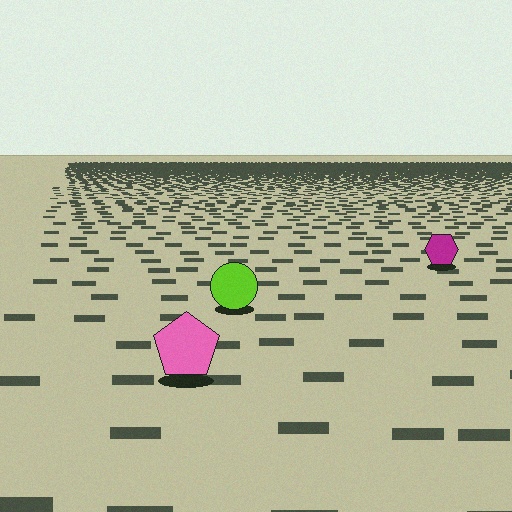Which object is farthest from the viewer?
The magenta hexagon is farthest from the viewer. It appears smaller and the ground texture around it is denser.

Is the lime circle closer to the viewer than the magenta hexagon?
Yes. The lime circle is closer — you can tell from the texture gradient: the ground texture is coarser near it.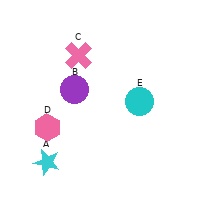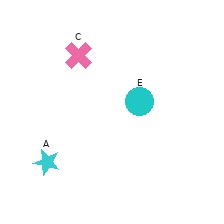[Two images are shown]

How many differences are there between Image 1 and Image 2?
There are 2 differences between the two images.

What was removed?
The pink hexagon (D), the purple circle (B) were removed in Image 2.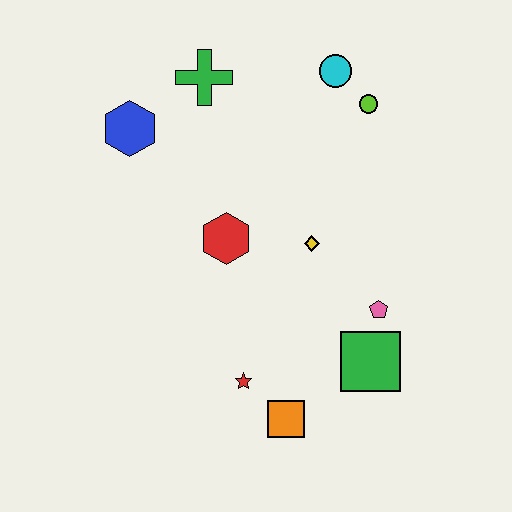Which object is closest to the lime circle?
The cyan circle is closest to the lime circle.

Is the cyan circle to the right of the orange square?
Yes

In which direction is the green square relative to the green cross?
The green square is below the green cross.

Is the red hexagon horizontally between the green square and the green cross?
Yes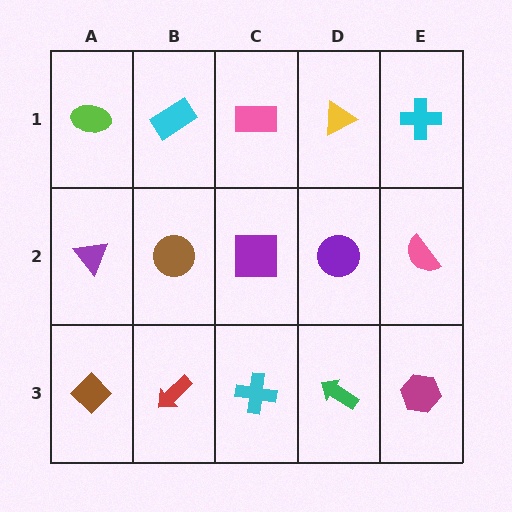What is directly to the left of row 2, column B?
A purple triangle.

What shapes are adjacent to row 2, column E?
A cyan cross (row 1, column E), a magenta hexagon (row 3, column E), a purple circle (row 2, column D).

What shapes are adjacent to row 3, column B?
A brown circle (row 2, column B), a brown diamond (row 3, column A), a cyan cross (row 3, column C).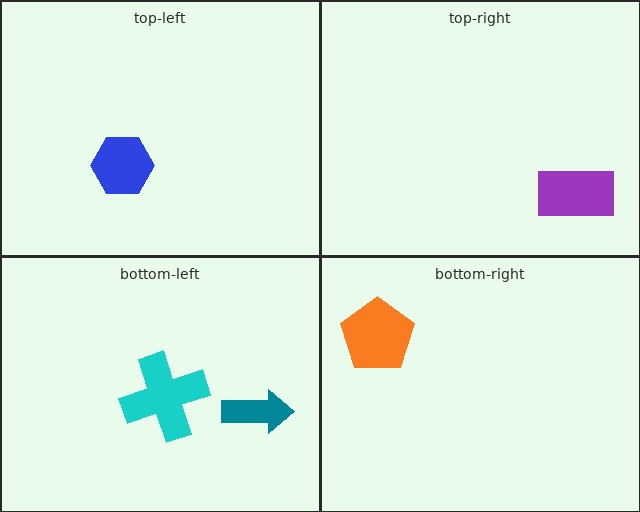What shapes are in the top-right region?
The purple rectangle.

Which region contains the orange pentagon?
The bottom-right region.